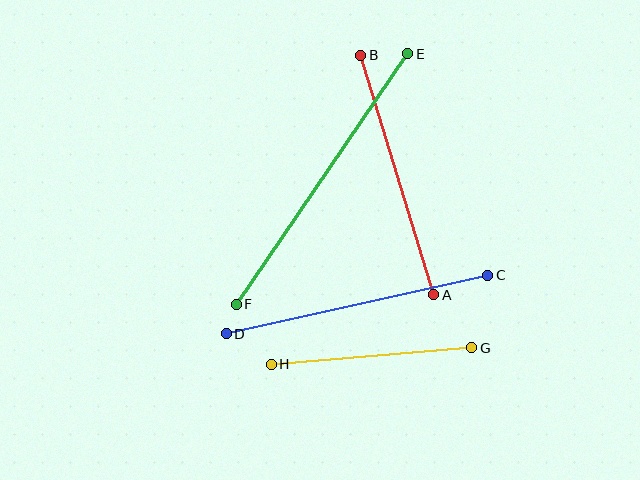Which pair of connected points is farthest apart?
Points E and F are farthest apart.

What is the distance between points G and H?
The distance is approximately 201 pixels.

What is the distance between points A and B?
The distance is approximately 251 pixels.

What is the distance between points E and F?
The distance is approximately 303 pixels.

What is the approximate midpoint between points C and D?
The midpoint is at approximately (357, 304) pixels.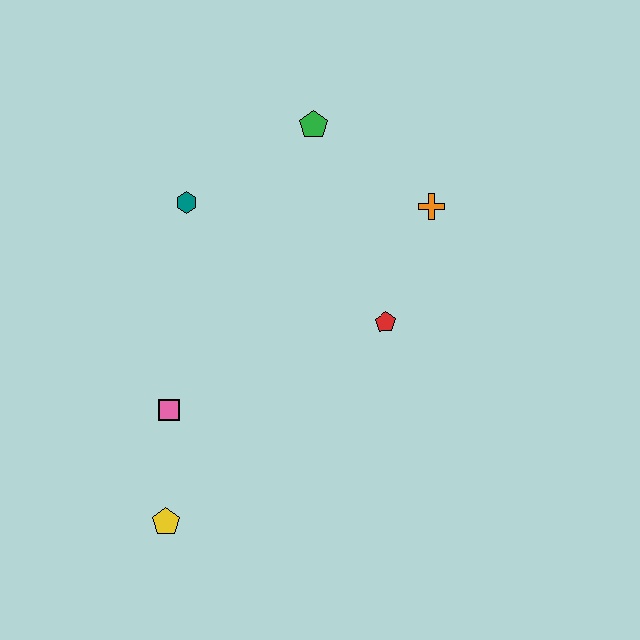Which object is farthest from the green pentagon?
The yellow pentagon is farthest from the green pentagon.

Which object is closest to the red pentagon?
The orange cross is closest to the red pentagon.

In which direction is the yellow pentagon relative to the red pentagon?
The yellow pentagon is to the left of the red pentagon.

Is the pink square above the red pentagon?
No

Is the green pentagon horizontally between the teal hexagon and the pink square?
No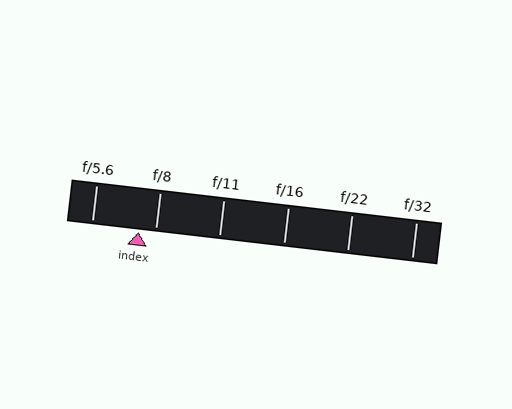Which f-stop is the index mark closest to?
The index mark is closest to f/8.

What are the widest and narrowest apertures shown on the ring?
The widest aperture shown is f/5.6 and the narrowest is f/32.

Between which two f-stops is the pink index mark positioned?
The index mark is between f/5.6 and f/8.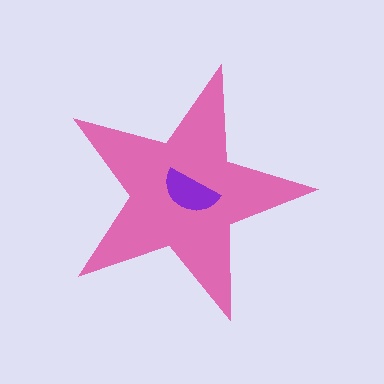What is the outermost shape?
The pink star.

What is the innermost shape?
The purple semicircle.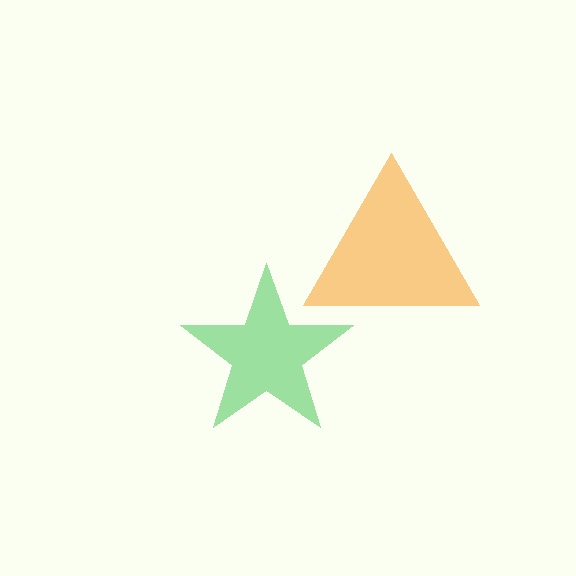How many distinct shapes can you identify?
There are 2 distinct shapes: an orange triangle, a green star.